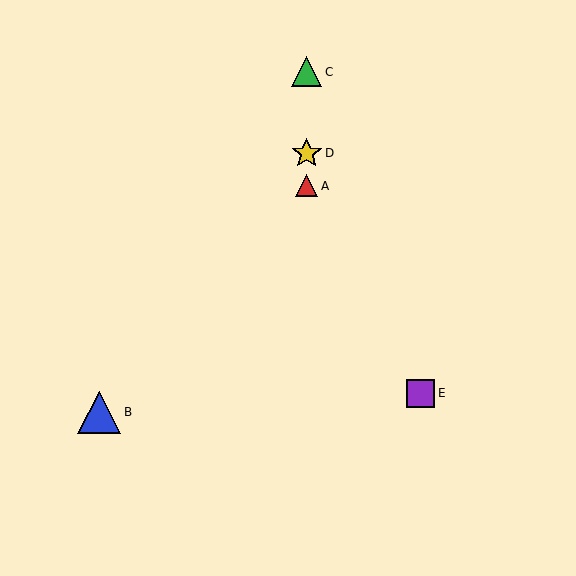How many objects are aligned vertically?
3 objects (A, C, D) are aligned vertically.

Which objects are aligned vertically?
Objects A, C, D are aligned vertically.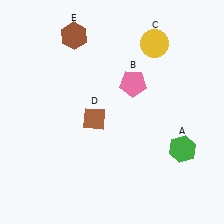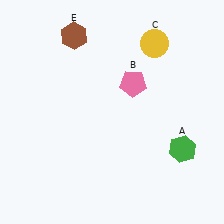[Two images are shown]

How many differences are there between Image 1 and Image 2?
There is 1 difference between the two images.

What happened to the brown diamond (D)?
The brown diamond (D) was removed in Image 2. It was in the bottom-left area of Image 1.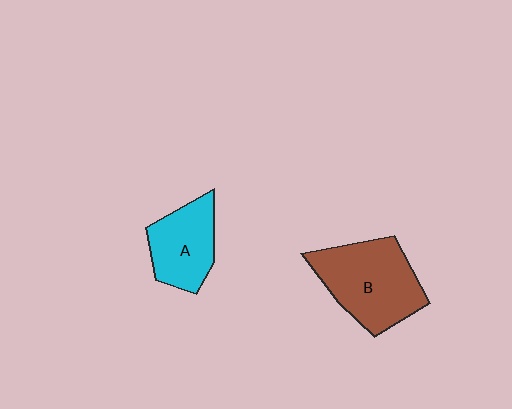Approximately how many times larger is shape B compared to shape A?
Approximately 1.5 times.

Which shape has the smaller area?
Shape A (cyan).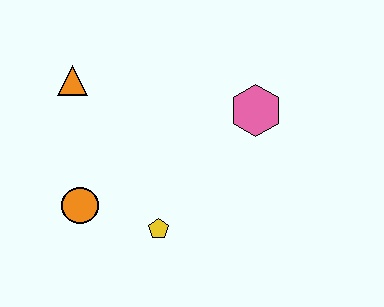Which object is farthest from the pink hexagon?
The orange circle is farthest from the pink hexagon.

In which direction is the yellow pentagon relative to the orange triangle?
The yellow pentagon is below the orange triangle.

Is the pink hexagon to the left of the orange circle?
No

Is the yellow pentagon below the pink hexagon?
Yes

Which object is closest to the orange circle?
The yellow pentagon is closest to the orange circle.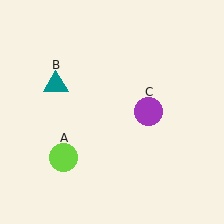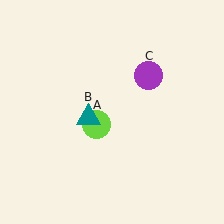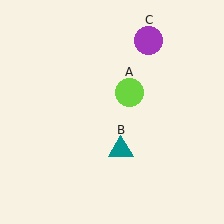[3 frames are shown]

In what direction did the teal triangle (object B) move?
The teal triangle (object B) moved down and to the right.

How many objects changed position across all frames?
3 objects changed position: lime circle (object A), teal triangle (object B), purple circle (object C).